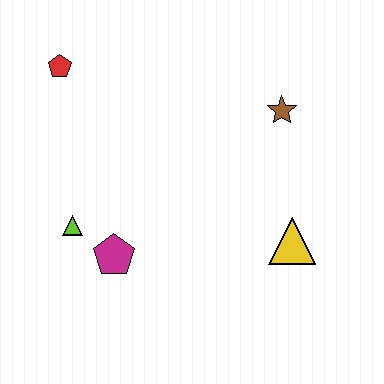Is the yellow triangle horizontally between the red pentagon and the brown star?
No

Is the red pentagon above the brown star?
Yes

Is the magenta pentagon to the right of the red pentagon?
Yes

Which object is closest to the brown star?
The yellow triangle is closest to the brown star.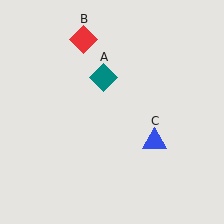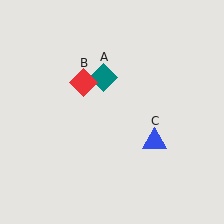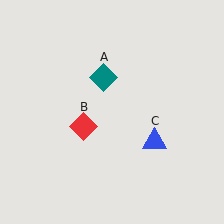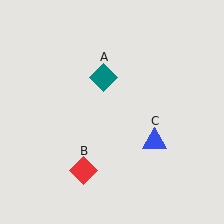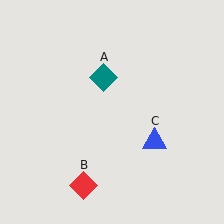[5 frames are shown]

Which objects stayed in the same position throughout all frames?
Teal diamond (object A) and blue triangle (object C) remained stationary.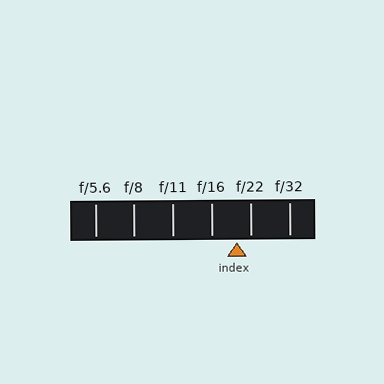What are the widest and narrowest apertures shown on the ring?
The widest aperture shown is f/5.6 and the narrowest is f/32.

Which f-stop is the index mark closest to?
The index mark is closest to f/22.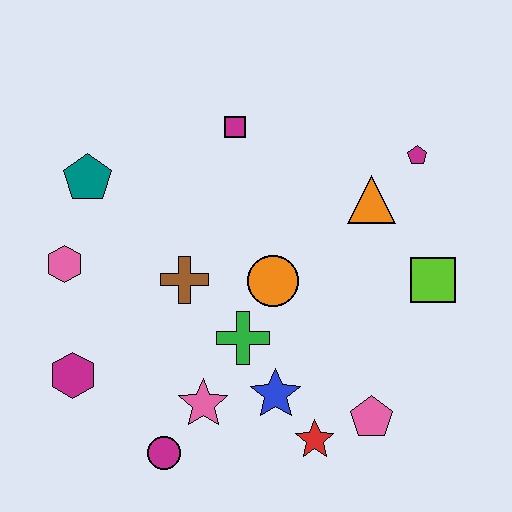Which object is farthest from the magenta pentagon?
The magenta hexagon is farthest from the magenta pentagon.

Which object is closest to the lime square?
The orange triangle is closest to the lime square.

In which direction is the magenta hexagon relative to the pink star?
The magenta hexagon is to the left of the pink star.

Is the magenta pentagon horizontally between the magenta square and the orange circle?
No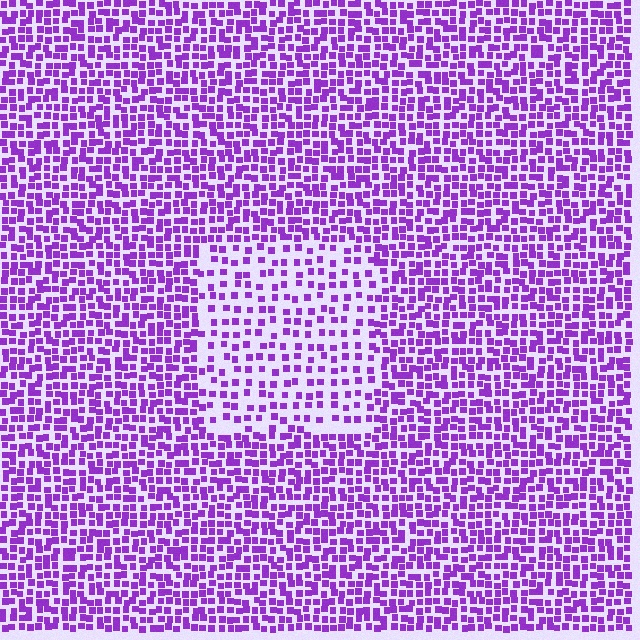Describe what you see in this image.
The image contains small purple elements arranged at two different densities. A rectangle-shaped region is visible where the elements are less densely packed than the surrounding area.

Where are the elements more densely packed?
The elements are more densely packed outside the rectangle boundary.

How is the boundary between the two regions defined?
The boundary is defined by a change in element density (approximately 2.0x ratio). All elements are the same color, size, and shape.